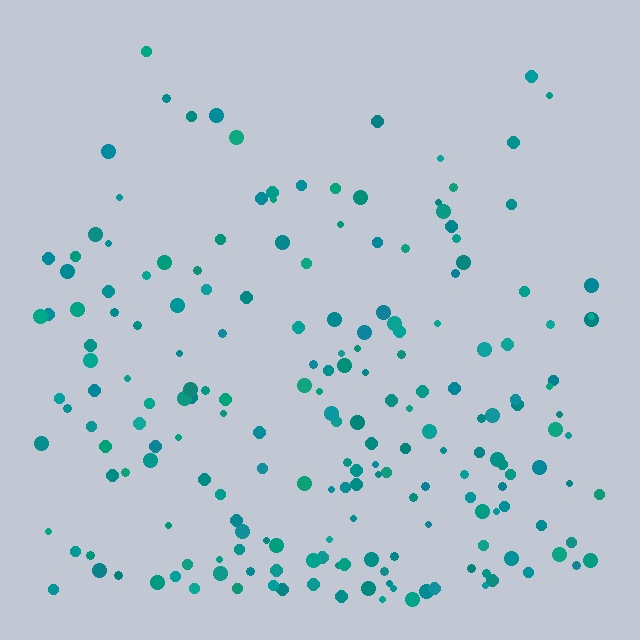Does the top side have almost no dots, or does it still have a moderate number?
Still a moderate number, just noticeably fewer than the bottom.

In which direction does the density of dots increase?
From top to bottom, with the bottom side densest.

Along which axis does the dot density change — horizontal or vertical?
Vertical.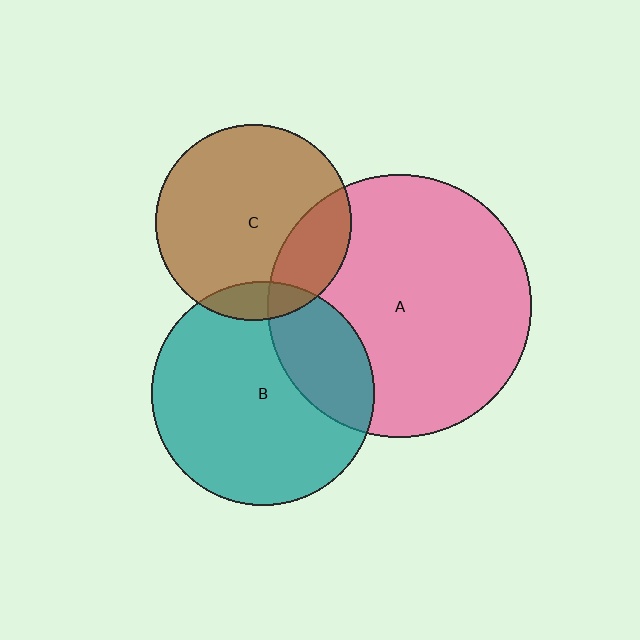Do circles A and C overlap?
Yes.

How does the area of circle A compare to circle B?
Approximately 1.4 times.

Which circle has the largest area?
Circle A (pink).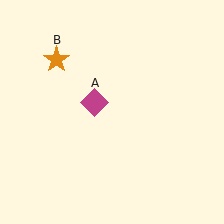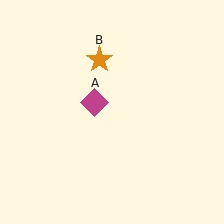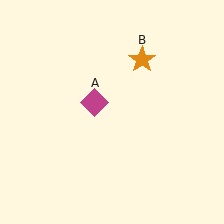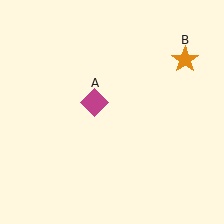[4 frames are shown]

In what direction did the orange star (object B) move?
The orange star (object B) moved right.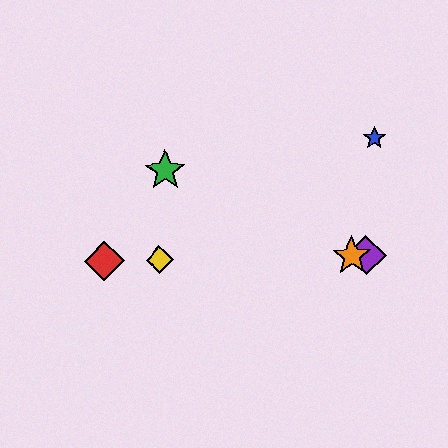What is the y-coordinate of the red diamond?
The red diamond is at y≈261.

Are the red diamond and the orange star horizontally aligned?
Yes, both are at y≈261.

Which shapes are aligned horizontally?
The red diamond, the yellow diamond, the purple diamond, the orange star are aligned horizontally.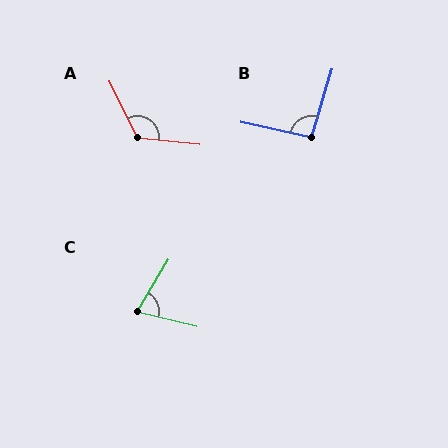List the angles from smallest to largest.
C (73°), B (94°), A (122°).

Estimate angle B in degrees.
Approximately 94 degrees.